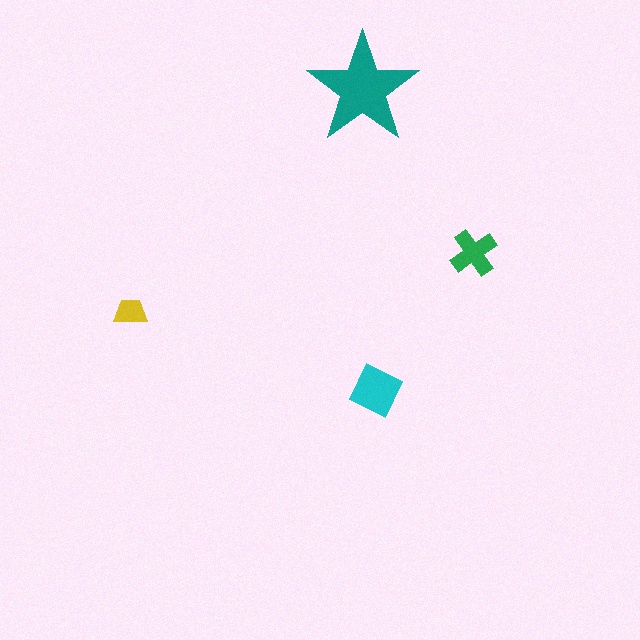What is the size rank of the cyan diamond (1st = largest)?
2nd.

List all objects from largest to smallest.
The teal star, the cyan diamond, the green cross, the yellow trapezoid.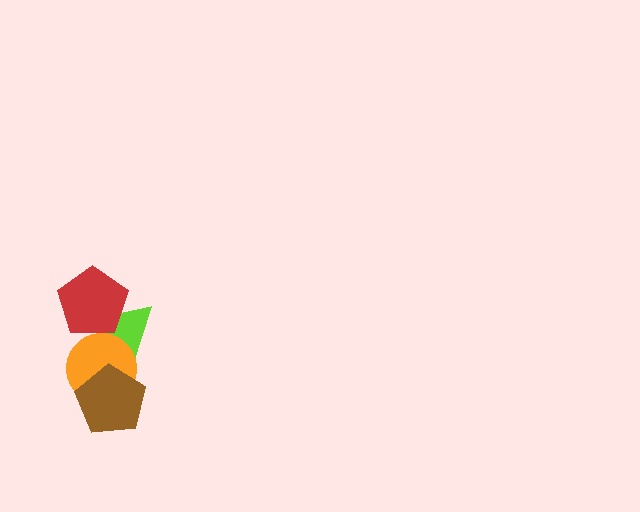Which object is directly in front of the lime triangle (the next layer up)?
The orange circle is directly in front of the lime triangle.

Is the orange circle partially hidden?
Yes, it is partially covered by another shape.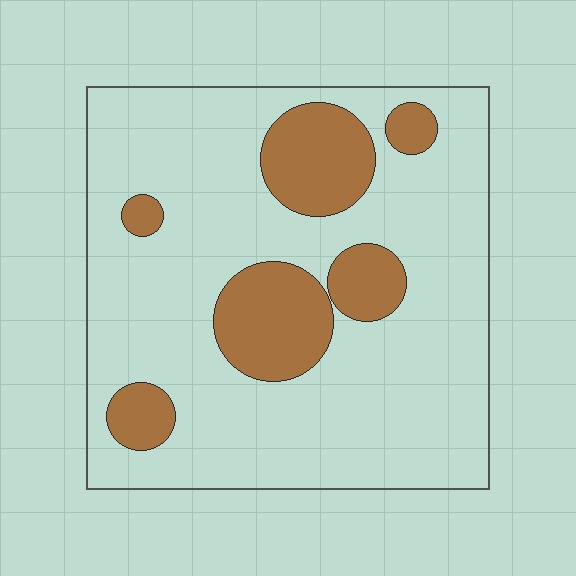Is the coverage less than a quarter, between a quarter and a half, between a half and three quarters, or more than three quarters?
Less than a quarter.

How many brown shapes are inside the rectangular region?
6.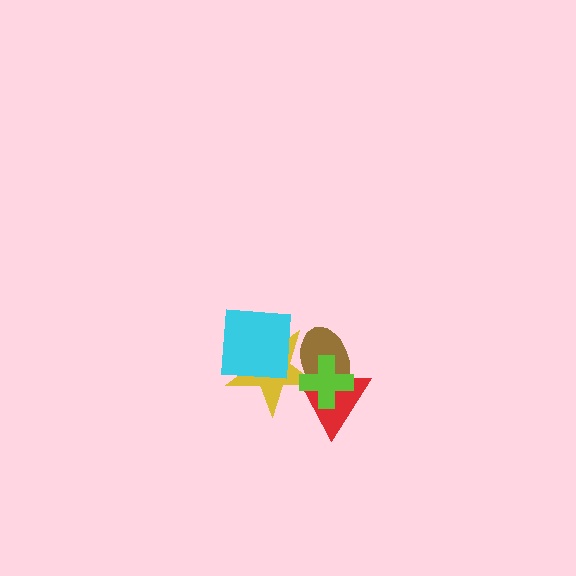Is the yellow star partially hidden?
Yes, it is partially covered by another shape.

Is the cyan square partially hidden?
No, no other shape covers it.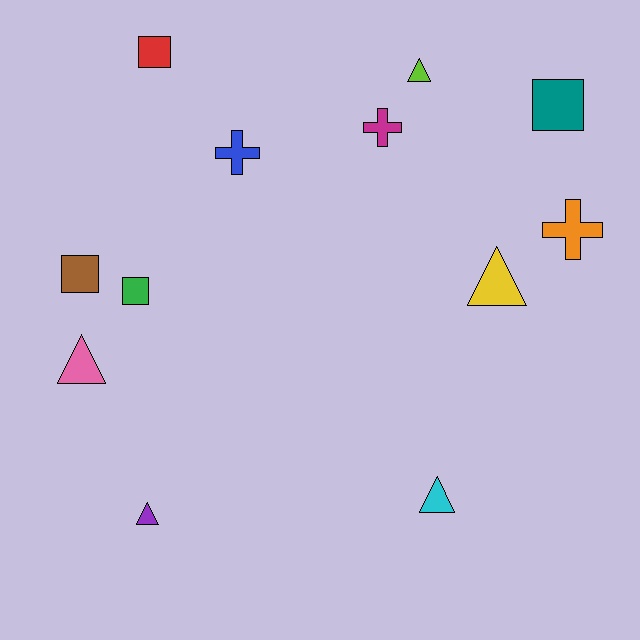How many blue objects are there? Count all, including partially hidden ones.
There is 1 blue object.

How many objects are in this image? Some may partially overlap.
There are 12 objects.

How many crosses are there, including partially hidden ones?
There are 3 crosses.